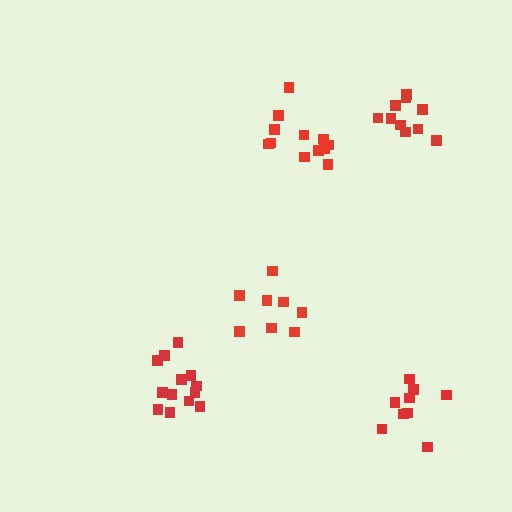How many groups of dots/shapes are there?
There are 5 groups.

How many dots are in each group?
Group 1: 10 dots, Group 2: 9 dots, Group 3: 8 dots, Group 4: 12 dots, Group 5: 13 dots (52 total).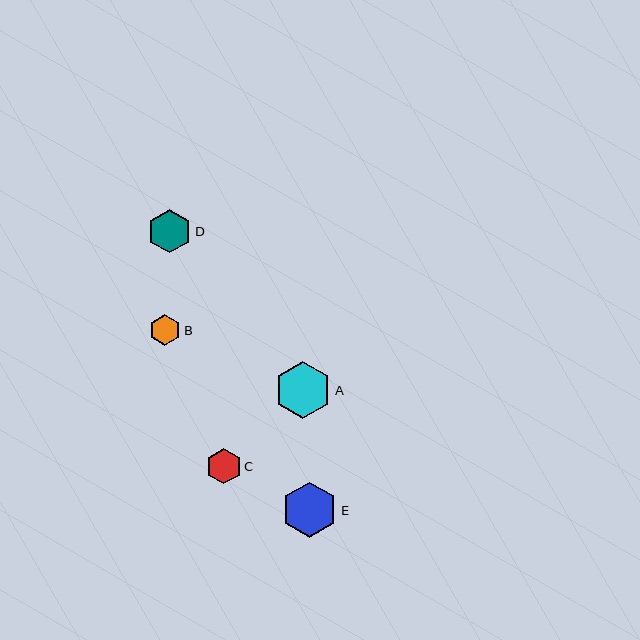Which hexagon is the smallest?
Hexagon B is the smallest with a size of approximately 32 pixels.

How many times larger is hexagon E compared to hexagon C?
Hexagon E is approximately 1.6 times the size of hexagon C.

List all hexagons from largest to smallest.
From largest to smallest: A, E, D, C, B.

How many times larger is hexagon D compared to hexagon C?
Hexagon D is approximately 1.2 times the size of hexagon C.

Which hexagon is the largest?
Hexagon A is the largest with a size of approximately 57 pixels.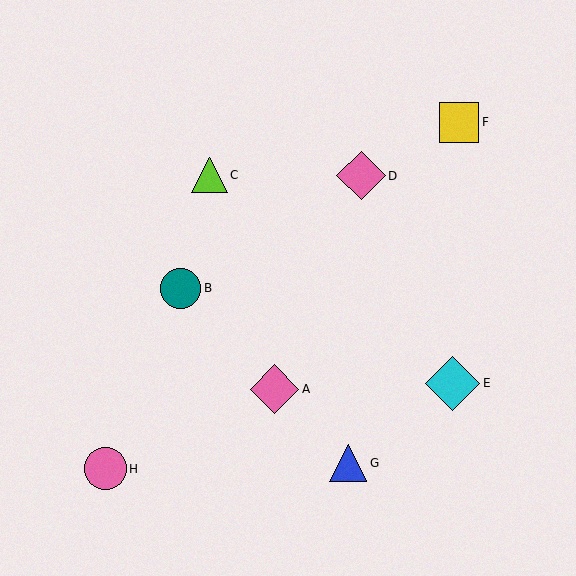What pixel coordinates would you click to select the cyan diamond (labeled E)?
Click at (452, 383) to select the cyan diamond E.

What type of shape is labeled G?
Shape G is a blue triangle.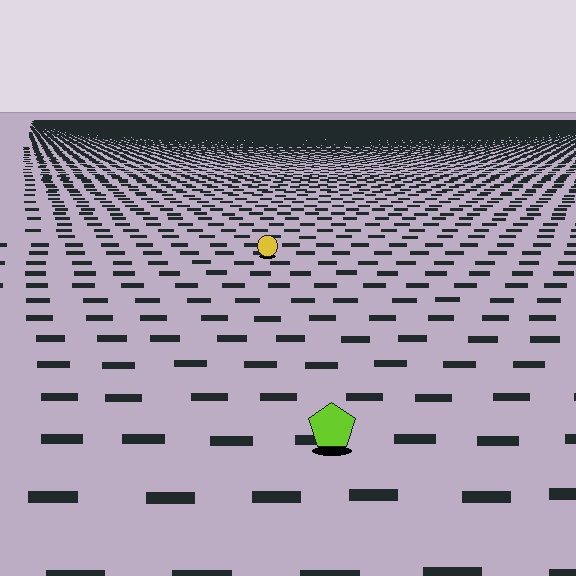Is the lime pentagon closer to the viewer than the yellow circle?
Yes. The lime pentagon is closer — you can tell from the texture gradient: the ground texture is coarser near it.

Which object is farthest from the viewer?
The yellow circle is farthest from the viewer. It appears smaller and the ground texture around it is denser.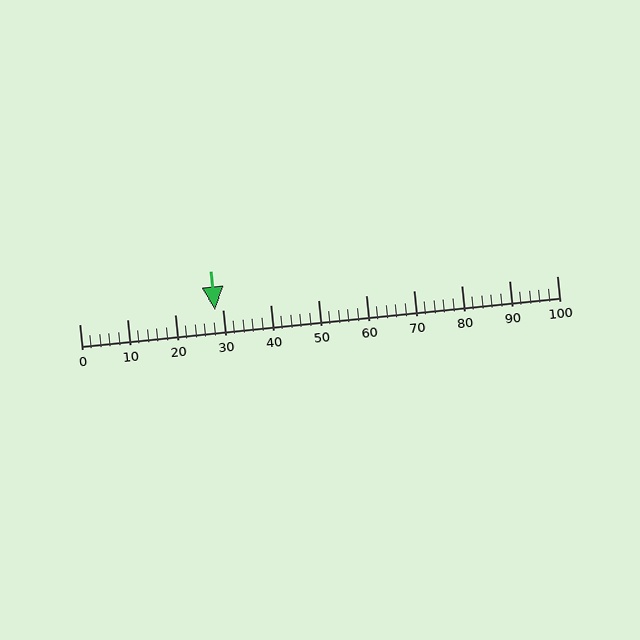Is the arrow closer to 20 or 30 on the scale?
The arrow is closer to 30.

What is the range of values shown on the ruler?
The ruler shows values from 0 to 100.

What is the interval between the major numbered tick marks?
The major tick marks are spaced 10 units apart.